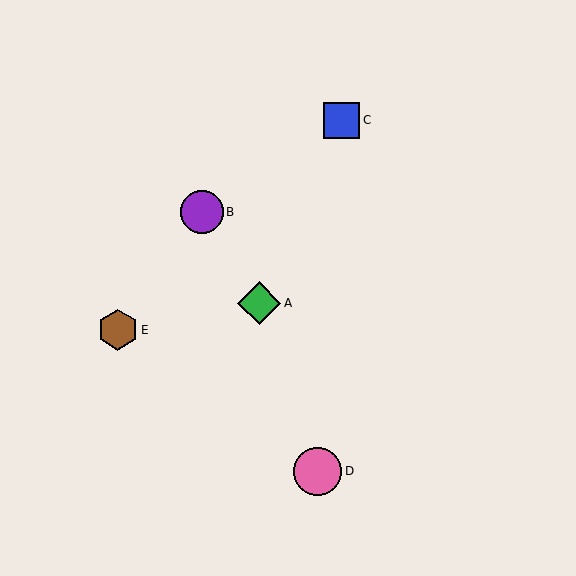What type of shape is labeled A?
Shape A is a green diamond.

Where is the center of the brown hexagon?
The center of the brown hexagon is at (118, 330).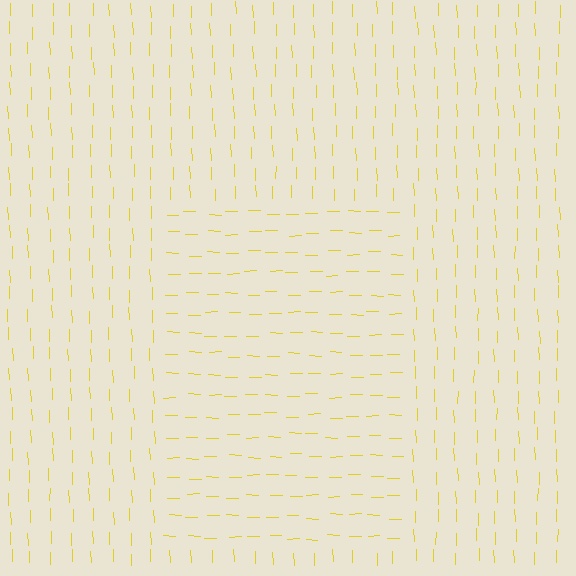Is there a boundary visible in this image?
Yes, there is a texture boundary formed by a change in line orientation.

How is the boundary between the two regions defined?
The boundary is defined purely by a change in line orientation (approximately 88 degrees difference). All lines are the same color and thickness.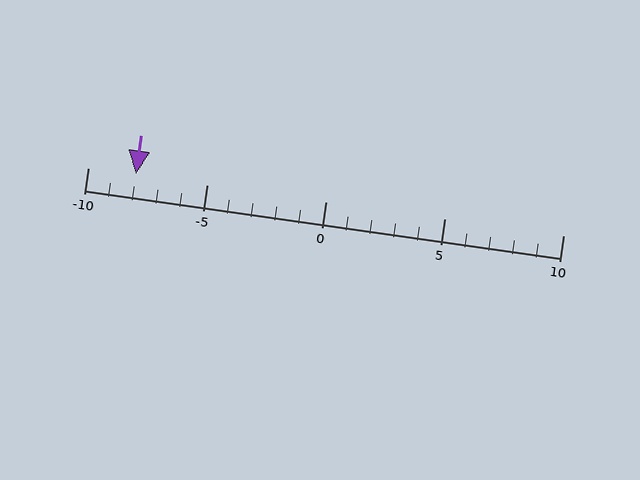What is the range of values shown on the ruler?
The ruler shows values from -10 to 10.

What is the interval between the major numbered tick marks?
The major tick marks are spaced 5 units apart.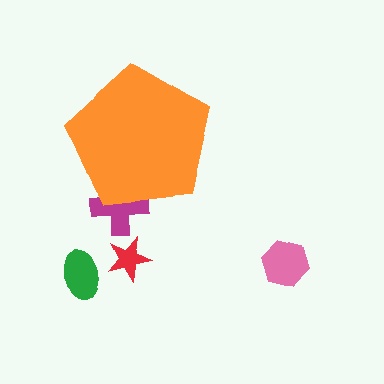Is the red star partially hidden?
No, the red star is fully visible.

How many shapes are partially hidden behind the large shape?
1 shape is partially hidden.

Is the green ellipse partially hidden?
No, the green ellipse is fully visible.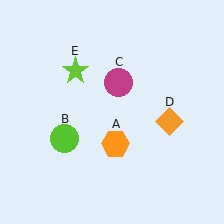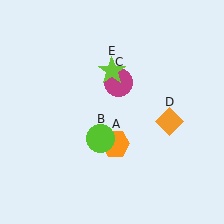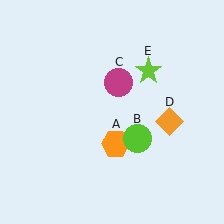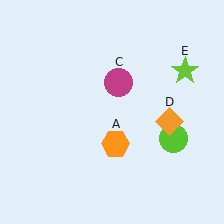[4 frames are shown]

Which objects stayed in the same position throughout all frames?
Orange hexagon (object A) and magenta circle (object C) and orange diamond (object D) remained stationary.